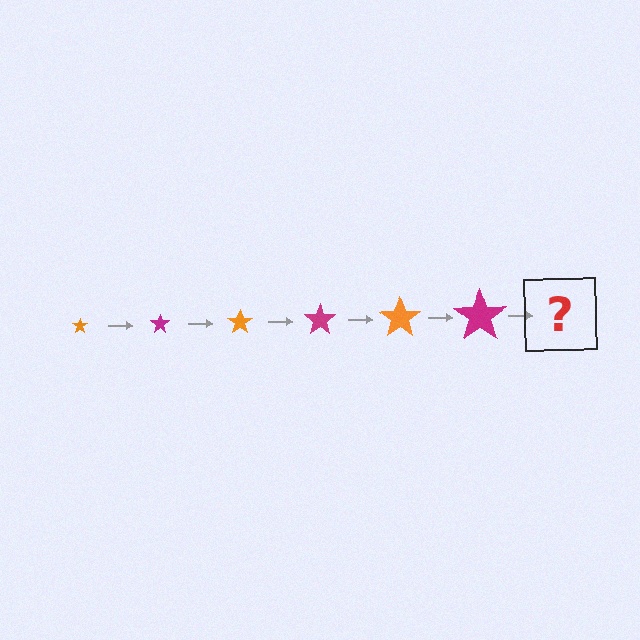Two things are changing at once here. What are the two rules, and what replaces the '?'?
The two rules are that the star grows larger each step and the color cycles through orange and magenta. The '?' should be an orange star, larger than the previous one.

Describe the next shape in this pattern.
It should be an orange star, larger than the previous one.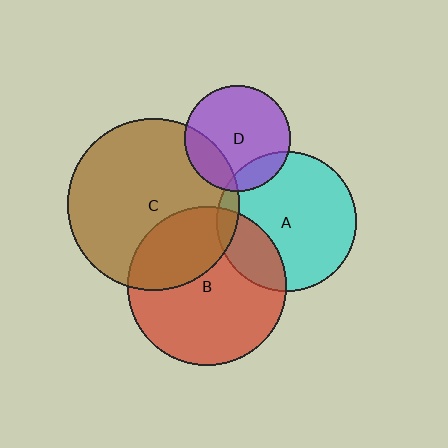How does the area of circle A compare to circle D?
Approximately 1.7 times.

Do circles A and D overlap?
Yes.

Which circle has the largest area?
Circle C (brown).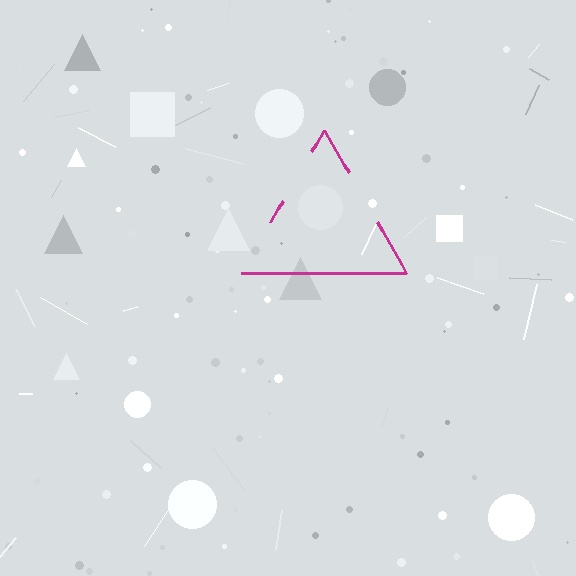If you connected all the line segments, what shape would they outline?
They would outline a triangle.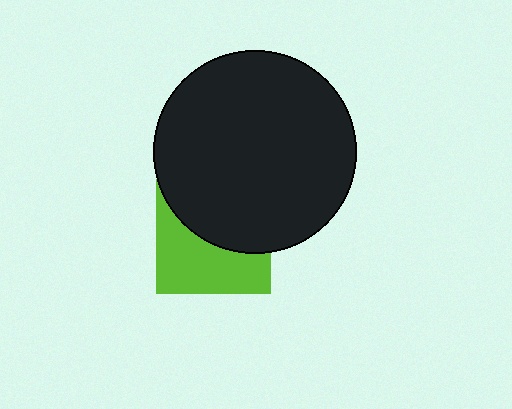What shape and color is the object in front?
The object in front is a black circle.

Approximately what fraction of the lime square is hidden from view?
Roughly 50% of the lime square is hidden behind the black circle.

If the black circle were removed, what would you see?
You would see the complete lime square.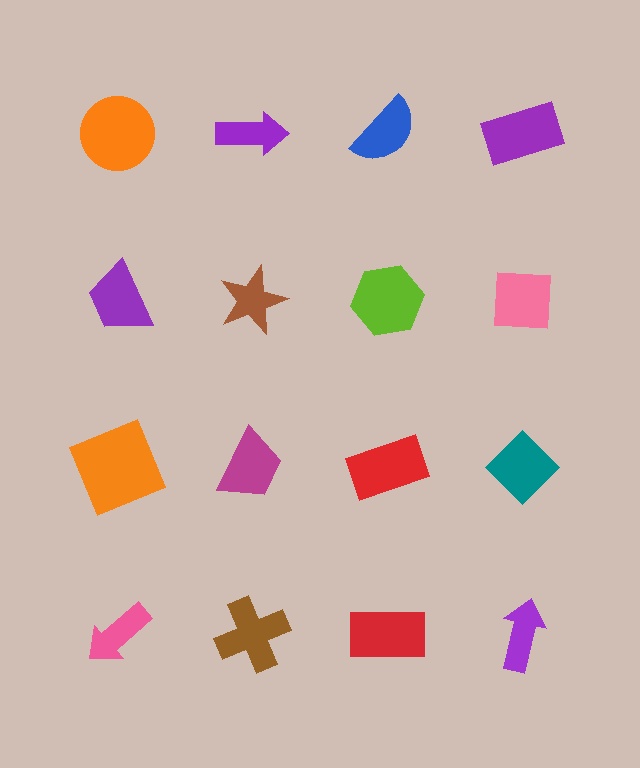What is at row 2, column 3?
A lime hexagon.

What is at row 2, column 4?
A pink square.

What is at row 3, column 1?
An orange square.